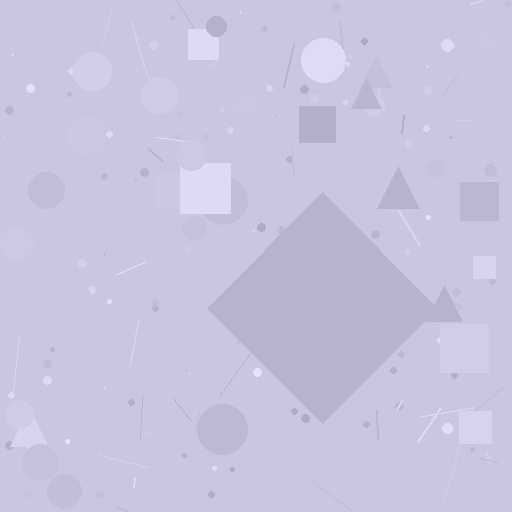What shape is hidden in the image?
A diamond is hidden in the image.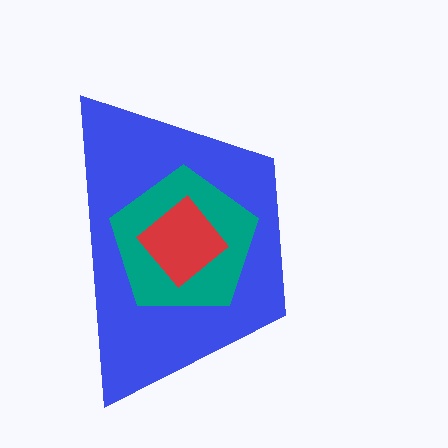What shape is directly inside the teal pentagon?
The red diamond.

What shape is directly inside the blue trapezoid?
The teal pentagon.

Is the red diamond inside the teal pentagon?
Yes.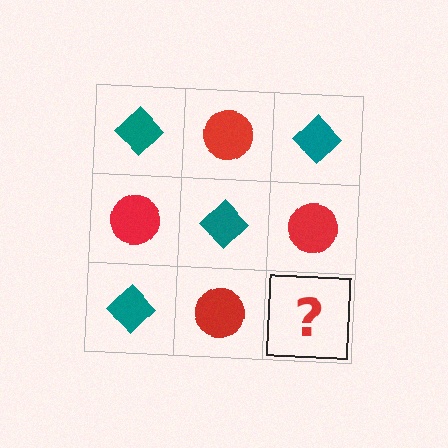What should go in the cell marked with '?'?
The missing cell should contain a teal diamond.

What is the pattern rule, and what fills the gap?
The rule is that it alternates teal diamond and red circle in a checkerboard pattern. The gap should be filled with a teal diamond.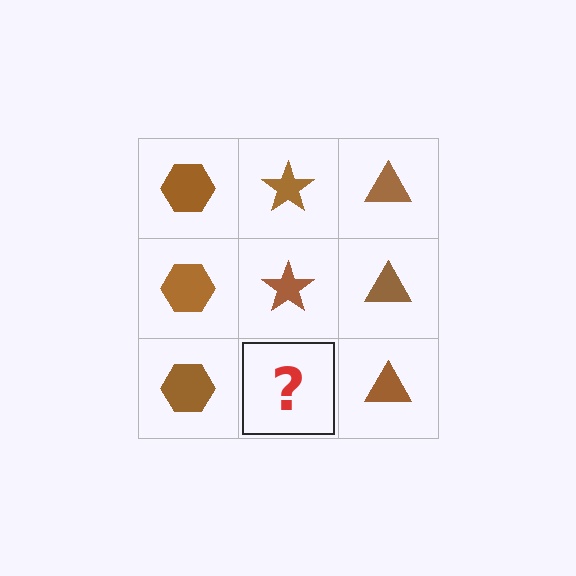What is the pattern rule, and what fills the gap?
The rule is that each column has a consistent shape. The gap should be filled with a brown star.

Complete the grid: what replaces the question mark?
The question mark should be replaced with a brown star.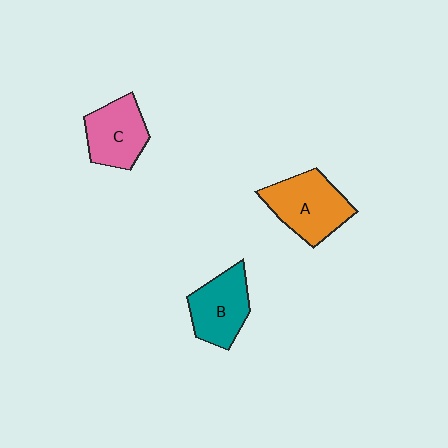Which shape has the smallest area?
Shape C (pink).